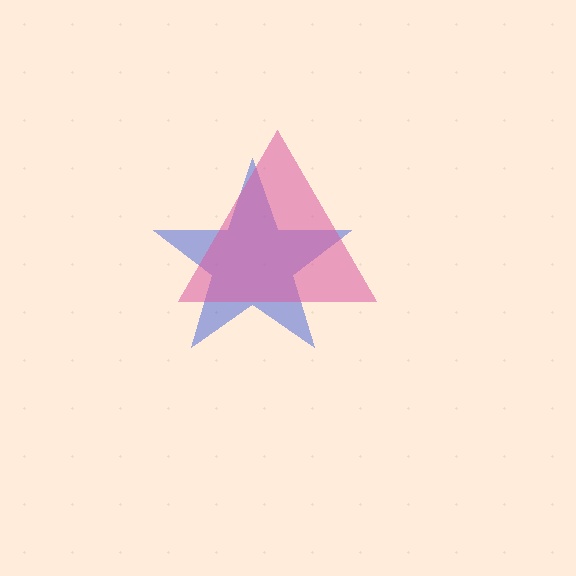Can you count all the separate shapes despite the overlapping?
Yes, there are 2 separate shapes.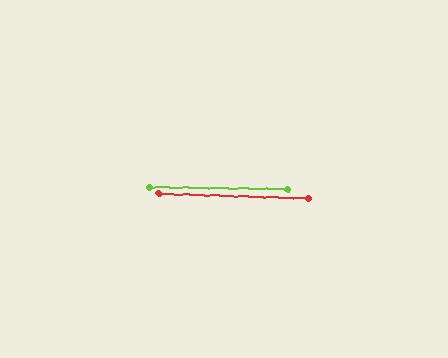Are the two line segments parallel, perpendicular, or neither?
Parallel — their directions differ by only 0.7°.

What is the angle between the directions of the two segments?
Approximately 1 degree.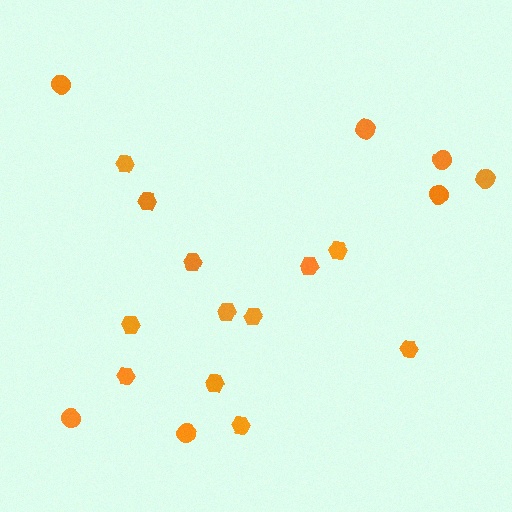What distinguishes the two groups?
There are 2 groups: one group of hexagons (12) and one group of circles (7).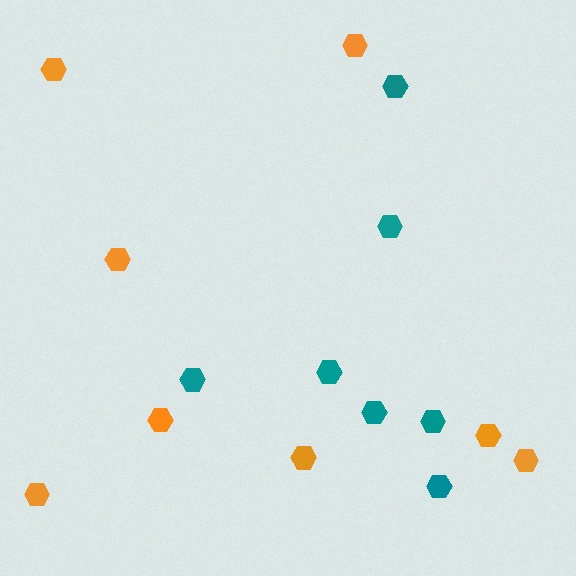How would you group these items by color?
There are 2 groups: one group of orange hexagons (8) and one group of teal hexagons (7).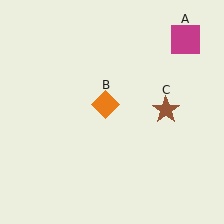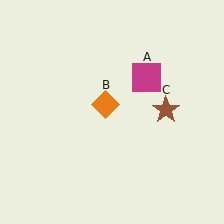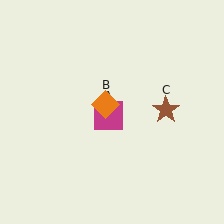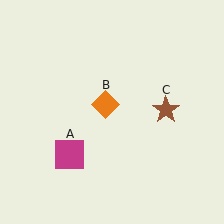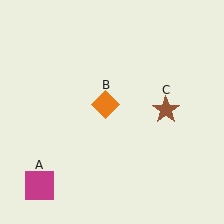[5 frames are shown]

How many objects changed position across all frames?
1 object changed position: magenta square (object A).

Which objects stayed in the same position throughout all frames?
Orange diamond (object B) and brown star (object C) remained stationary.